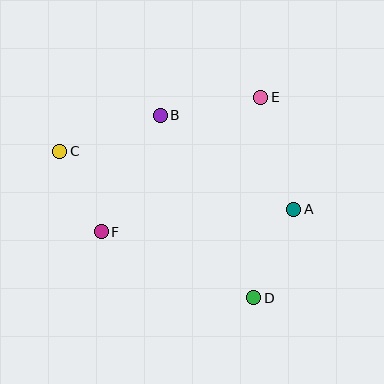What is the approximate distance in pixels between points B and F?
The distance between B and F is approximately 131 pixels.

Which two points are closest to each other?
Points C and F are closest to each other.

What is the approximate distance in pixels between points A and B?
The distance between A and B is approximately 163 pixels.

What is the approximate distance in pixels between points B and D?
The distance between B and D is approximately 205 pixels.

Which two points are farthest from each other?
Points C and D are farthest from each other.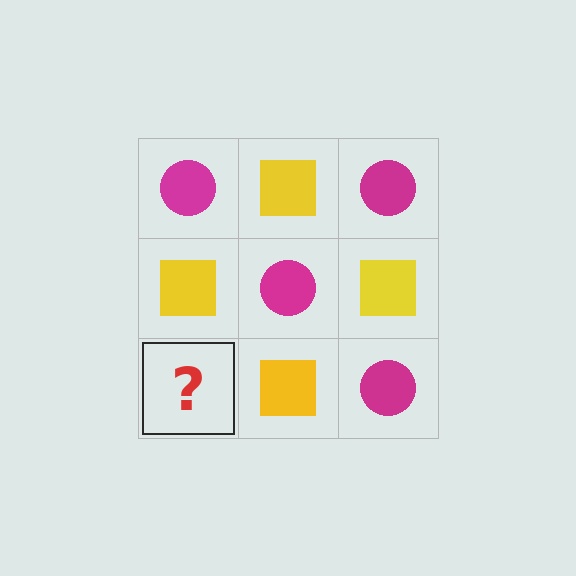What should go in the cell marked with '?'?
The missing cell should contain a magenta circle.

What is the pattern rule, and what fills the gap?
The rule is that it alternates magenta circle and yellow square in a checkerboard pattern. The gap should be filled with a magenta circle.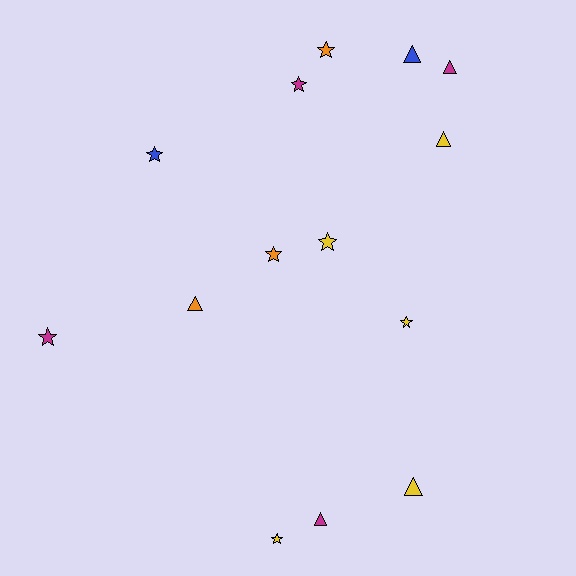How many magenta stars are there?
There are 2 magenta stars.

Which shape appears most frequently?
Star, with 8 objects.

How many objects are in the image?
There are 14 objects.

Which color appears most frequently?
Yellow, with 5 objects.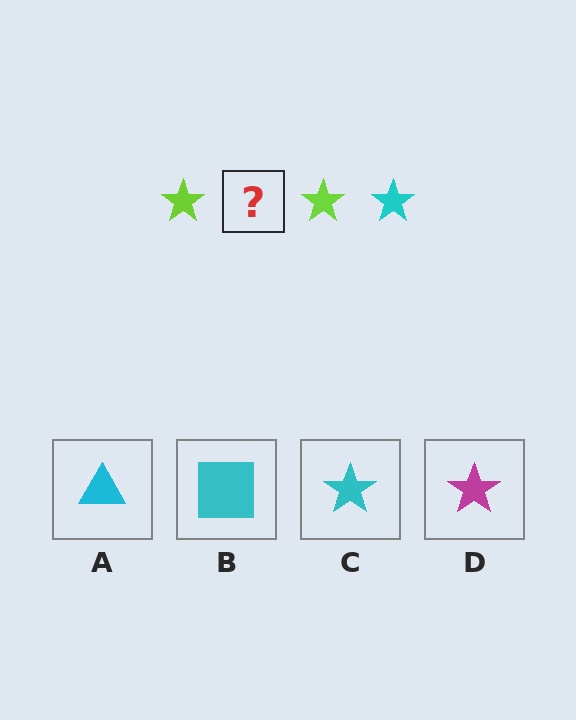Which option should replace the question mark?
Option C.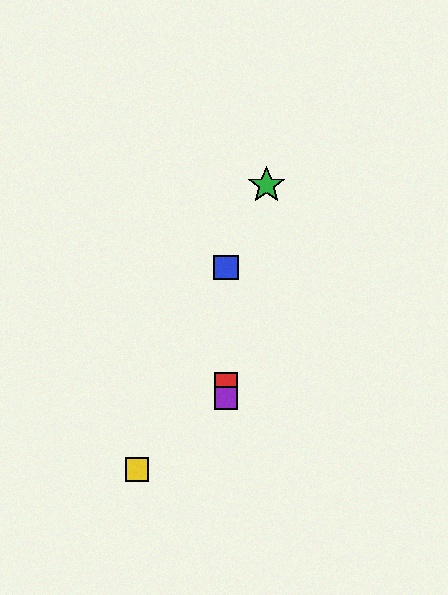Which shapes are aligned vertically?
The red square, the blue square, the purple square are aligned vertically.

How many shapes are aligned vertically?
3 shapes (the red square, the blue square, the purple square) are aligned vertically.